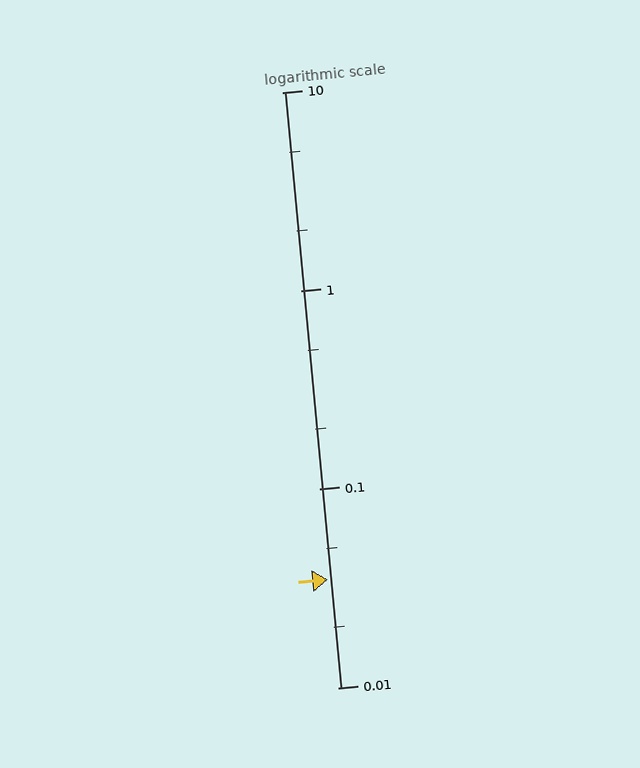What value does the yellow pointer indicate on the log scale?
The pointer indicates approximately 0.035.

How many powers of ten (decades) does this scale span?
The scale spans 3 decades, from 0.01 to 10.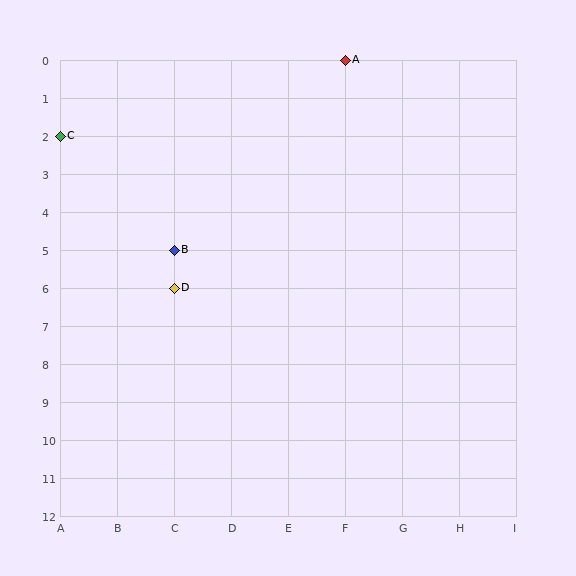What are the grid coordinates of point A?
Point A is at grid coordinates (F, 0).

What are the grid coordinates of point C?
Point C is at grid coordinates (A, 2).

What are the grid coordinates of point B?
Point B is at grid coordinates (C, 5).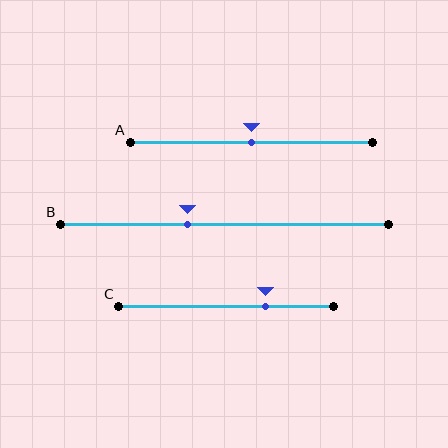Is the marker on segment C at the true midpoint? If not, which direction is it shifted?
No, the marker on segment C is shifted to the right by about 18% of the segment length.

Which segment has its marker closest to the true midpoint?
Segment A has its marker closest to the true midpoint.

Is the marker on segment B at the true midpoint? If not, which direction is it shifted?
No, the marker on segment B is shifted to the left by about 11% of the segment length.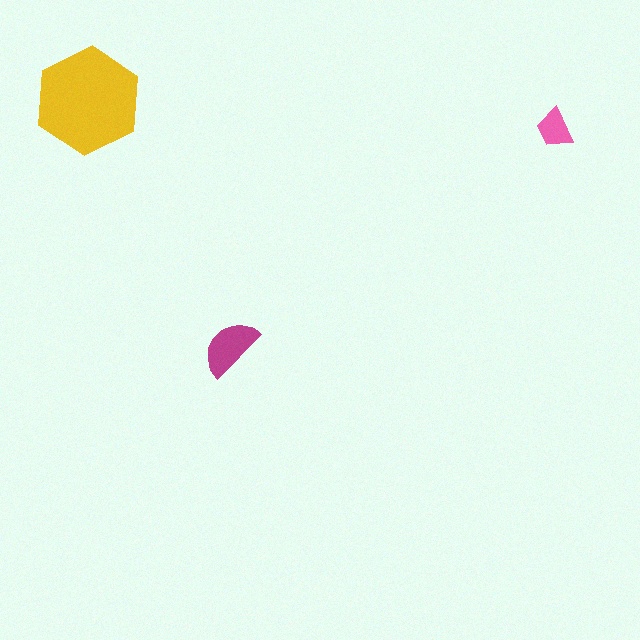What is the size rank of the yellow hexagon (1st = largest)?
1st.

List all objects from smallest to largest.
The pink trapezoid, the magenta semicircle, the yellow hexagon.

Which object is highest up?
The yellow hexagon is topmost.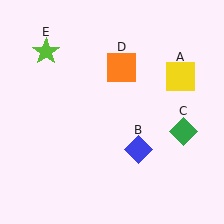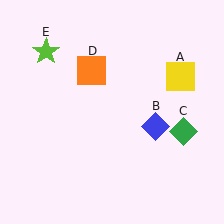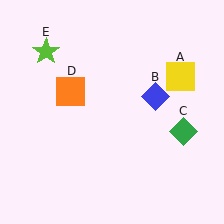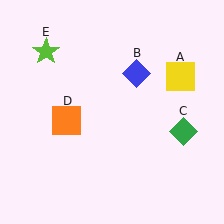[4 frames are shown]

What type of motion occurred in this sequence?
The blue diamond (object B), orange square (object D) rotated counterclockwise around the center of the scene.